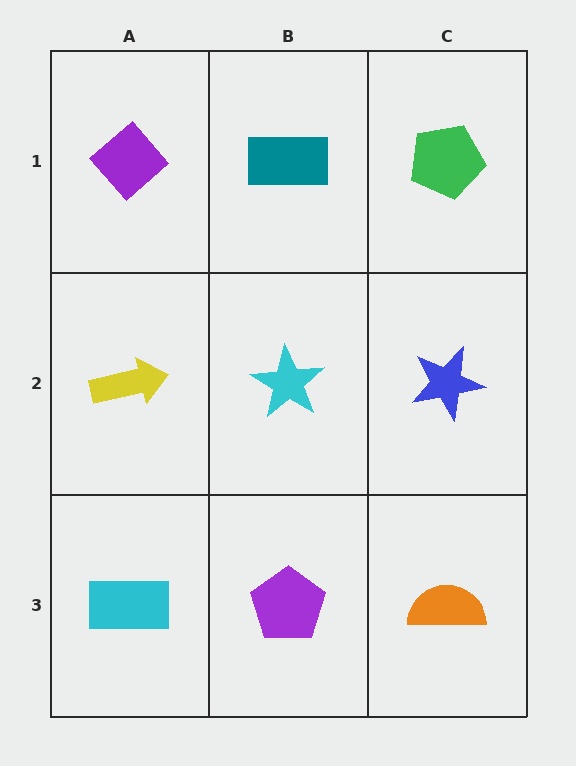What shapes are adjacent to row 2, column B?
A teal rectangle (row 1, column B), a purple pentagon (row 3, column B), a yellow arrow (row 2, column A), a blue star (row 2, column C).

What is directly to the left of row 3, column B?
A cyan rectangle.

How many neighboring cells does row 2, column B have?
4.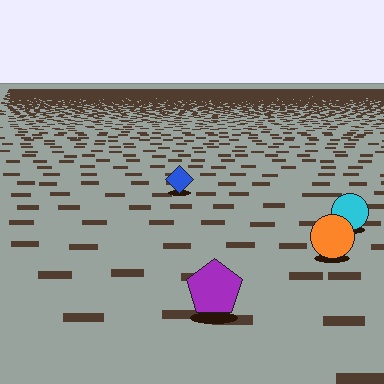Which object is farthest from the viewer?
The blue diamond is farthest from the viewer. It appears smaller and the ground texture around it is denser.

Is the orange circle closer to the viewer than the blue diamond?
Yes. The orange circle is closer — you can tell from the texture gradient: the ground texture is coarser near it.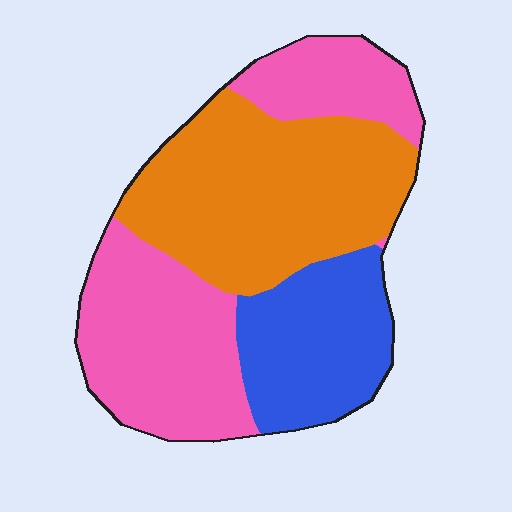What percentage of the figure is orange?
Orange covers around 40% of the figure.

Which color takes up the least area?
Blue, at roughly 20%.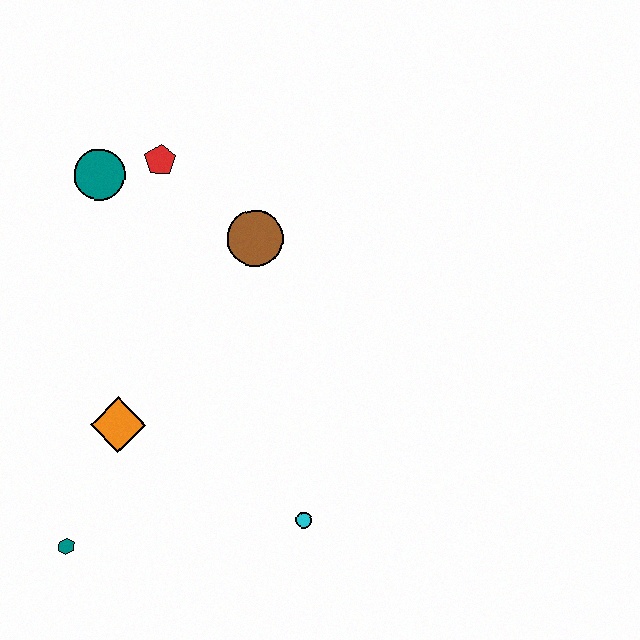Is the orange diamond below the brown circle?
Yes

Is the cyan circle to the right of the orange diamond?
Yes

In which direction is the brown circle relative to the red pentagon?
The brown circle is to the right of the red pentagon.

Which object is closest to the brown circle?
The red pentagon is closest to the brown circle.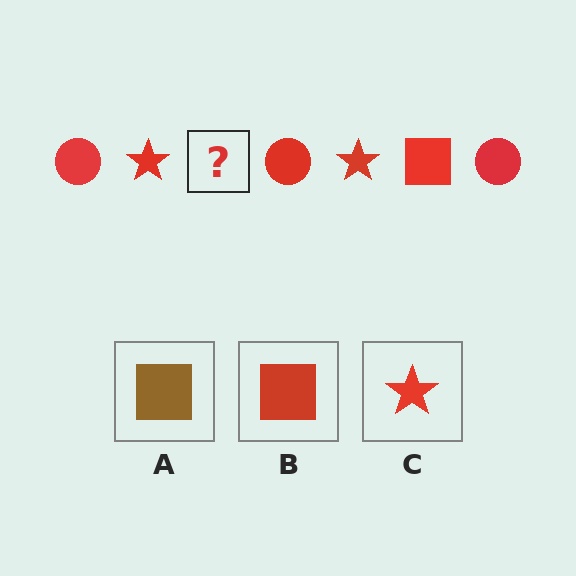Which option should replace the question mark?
Option B.